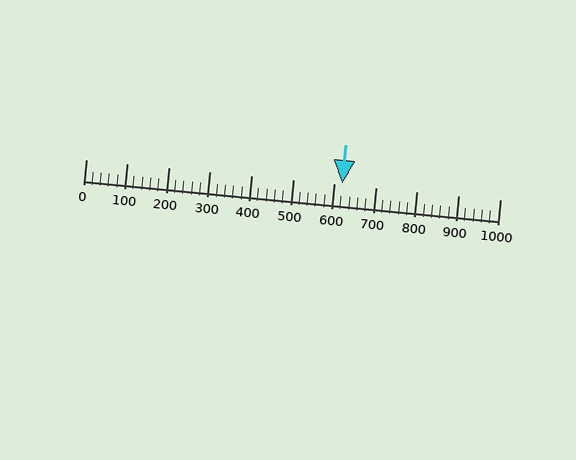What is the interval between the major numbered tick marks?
The major tick marks are spaced 100 units apart.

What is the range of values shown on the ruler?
The ruler shows values from 0 to 1000.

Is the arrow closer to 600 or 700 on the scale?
The arrow is closer to 600.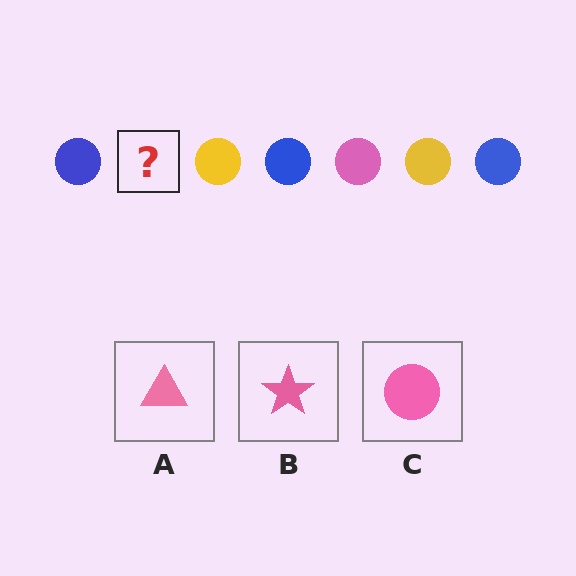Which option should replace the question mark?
Option C.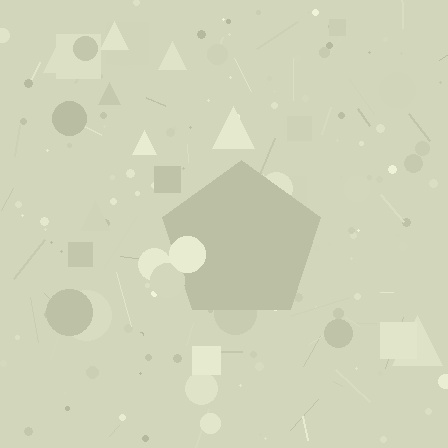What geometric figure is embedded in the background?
A pentagon is embedded in the background.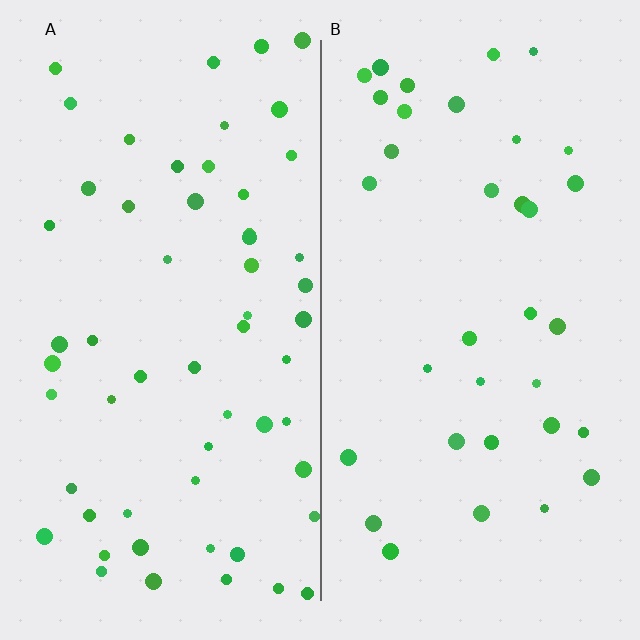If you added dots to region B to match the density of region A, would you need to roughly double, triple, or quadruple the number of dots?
Approximately double.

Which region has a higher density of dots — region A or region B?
A (the left).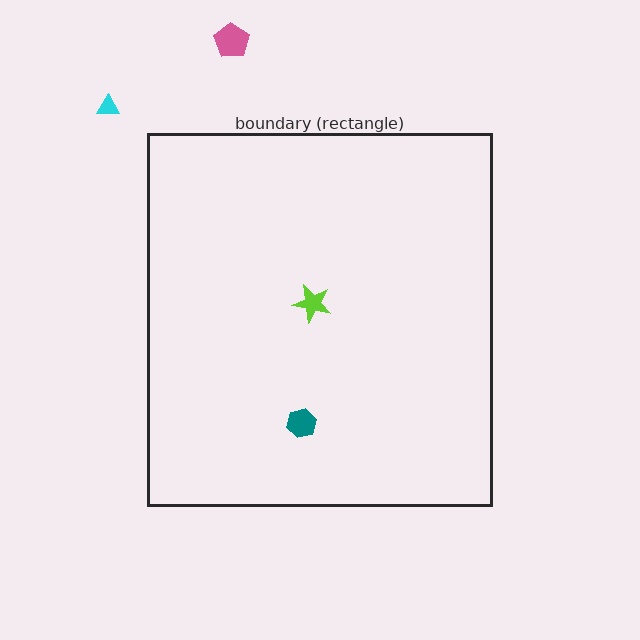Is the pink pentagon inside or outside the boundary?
Outside.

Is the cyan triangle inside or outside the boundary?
Outside.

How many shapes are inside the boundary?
2 inside, 2 outside.